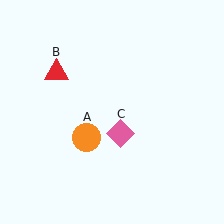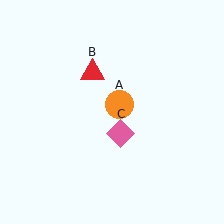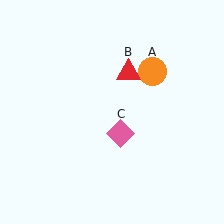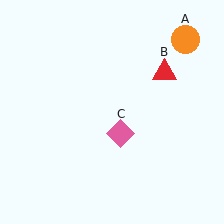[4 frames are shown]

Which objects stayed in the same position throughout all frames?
Pink diamond (object C) remained stationary.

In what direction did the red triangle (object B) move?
The red triangle (object B) moved right.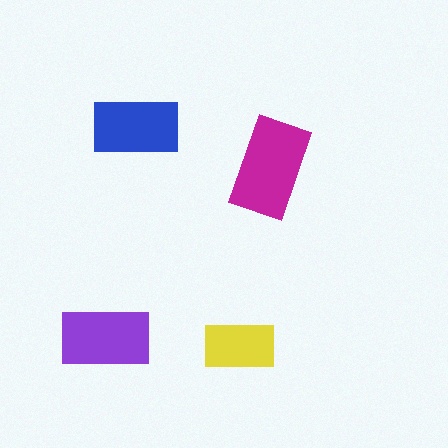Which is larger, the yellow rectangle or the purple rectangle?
The purple one.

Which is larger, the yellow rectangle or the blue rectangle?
The blue one.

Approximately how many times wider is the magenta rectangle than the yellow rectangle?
About 1.5 times wider.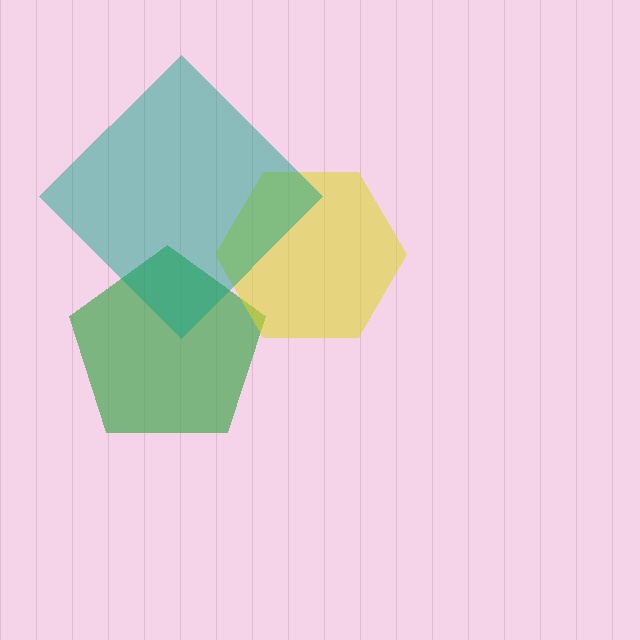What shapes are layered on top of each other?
The layered shapes are: a green pentagon, a yellow hexagon, a teal diamond.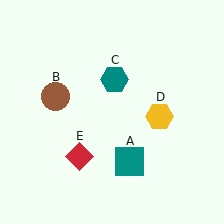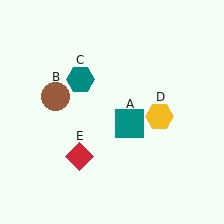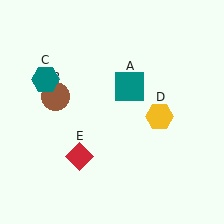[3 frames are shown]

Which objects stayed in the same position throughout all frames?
Brown circle (object B) and yellow hexagon (object D) and red diamond (object E) remained stationary.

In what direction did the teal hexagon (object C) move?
The teal hexagon (object C) moved left.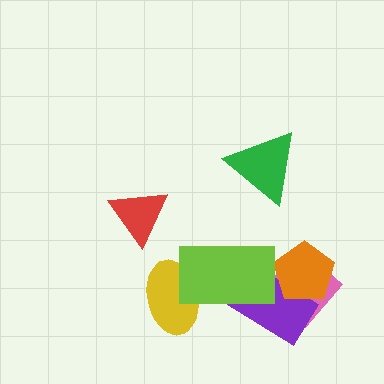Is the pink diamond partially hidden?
Yes, it is partially covered by another shape.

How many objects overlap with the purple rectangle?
3 objects overlap with the purple rectangle.